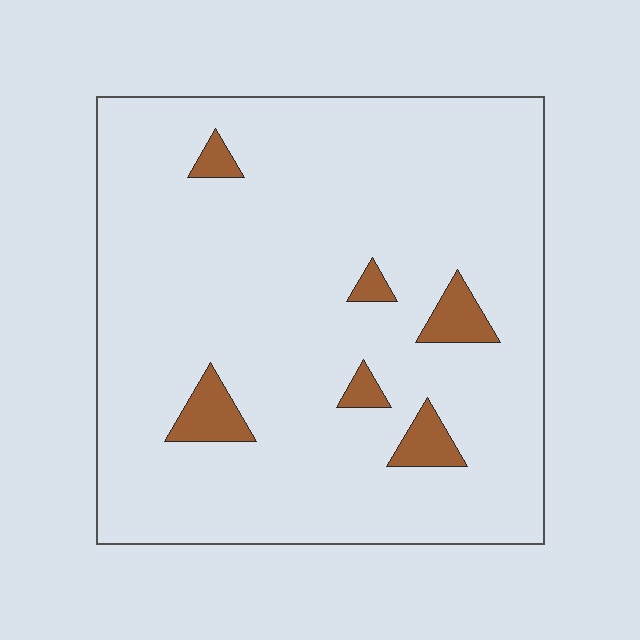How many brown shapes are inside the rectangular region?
6.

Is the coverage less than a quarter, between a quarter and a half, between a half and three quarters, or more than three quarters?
Less than a quarter.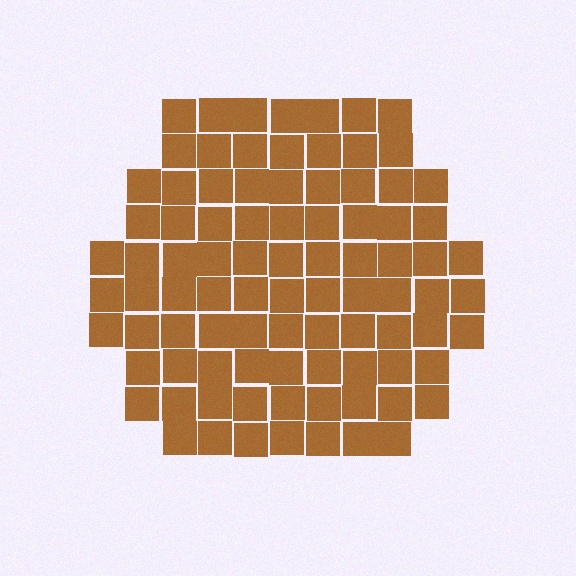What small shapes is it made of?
It is made of small squares.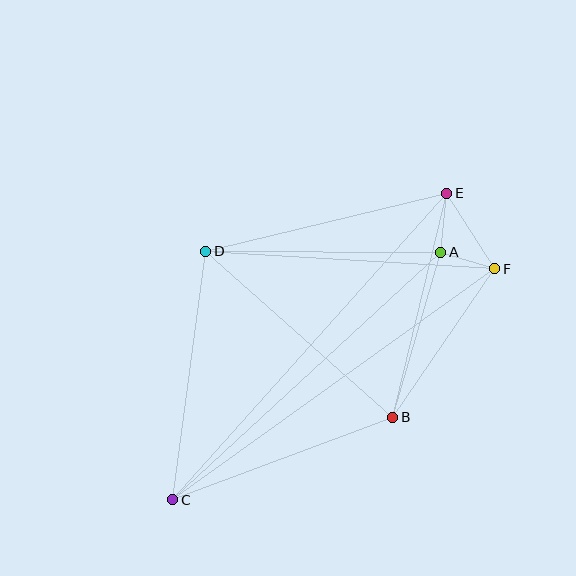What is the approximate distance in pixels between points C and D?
The distance between C and D is approximately 250 pixels.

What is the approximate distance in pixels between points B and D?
The distance between B and D is approximately 250 pixels.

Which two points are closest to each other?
Points A and F are closest to each other.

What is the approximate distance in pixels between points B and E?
The distance between B and E is approximately 230 pixels.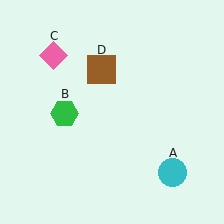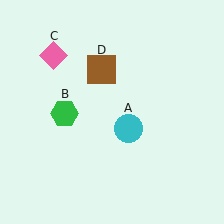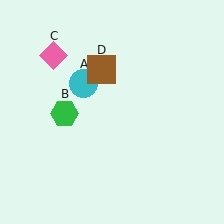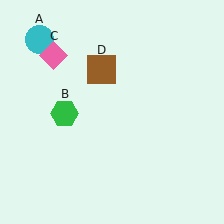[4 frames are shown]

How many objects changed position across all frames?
1 object changed position: cyan circle (object A).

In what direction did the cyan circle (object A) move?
The cyan circle (object A) moved up and to the left.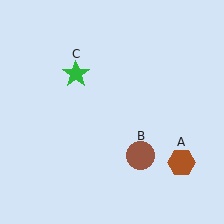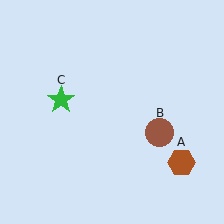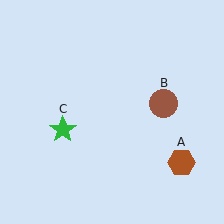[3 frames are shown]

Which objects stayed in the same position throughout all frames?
Brown hexagon (object A) remained stationary.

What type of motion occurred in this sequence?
The brown circle (object B), green star (object C) rotated counterclockwise around the center of the scene.